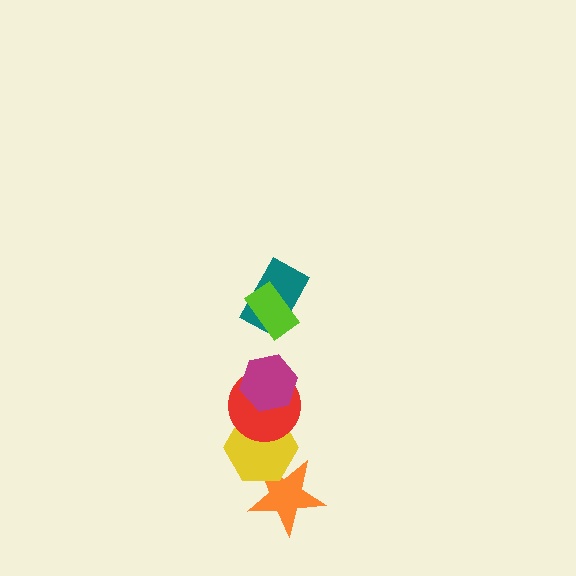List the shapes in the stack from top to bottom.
From top to bottom: the lime rectangle, the teal rectangle, the magenta hexagon, the red circle, the yellow hexagon, the orange star.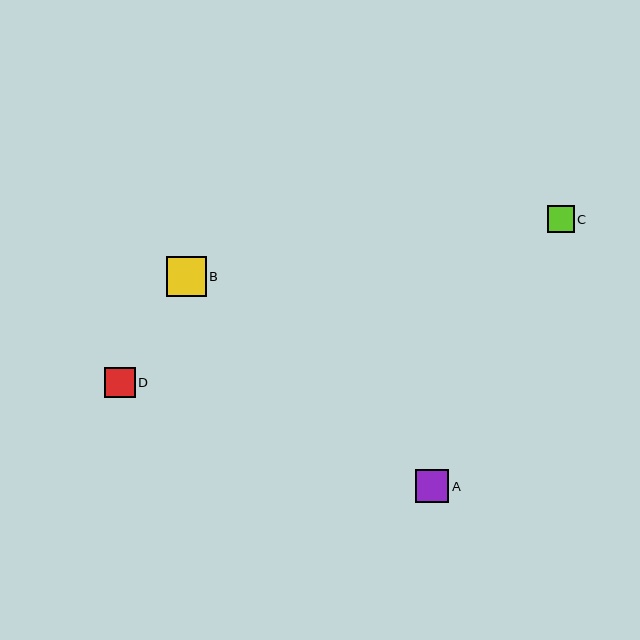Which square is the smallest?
Square C is the smallest with a size of approximately 27 pixels.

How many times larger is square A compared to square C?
Square A is approximately 1.2 times the size of square C.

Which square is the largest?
Square B is the largest with a size of approximately 40 pixels.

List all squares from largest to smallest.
From largest to smallest: B, A, D, C.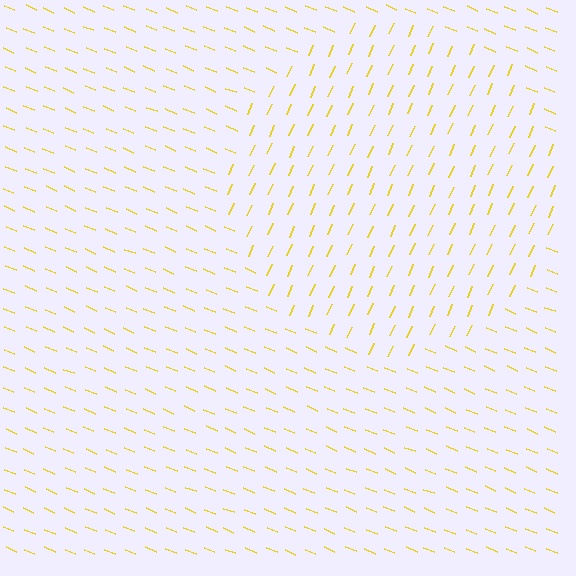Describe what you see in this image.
The image is filled with small yellow line segments. A circle region in the image has lines oriented differently from the surrounding lines, creating a visible texture boundary.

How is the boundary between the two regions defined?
The boundary is defined purely by a change in line orientation (approximately 88 degrees difference). All lines are the same color and thickness.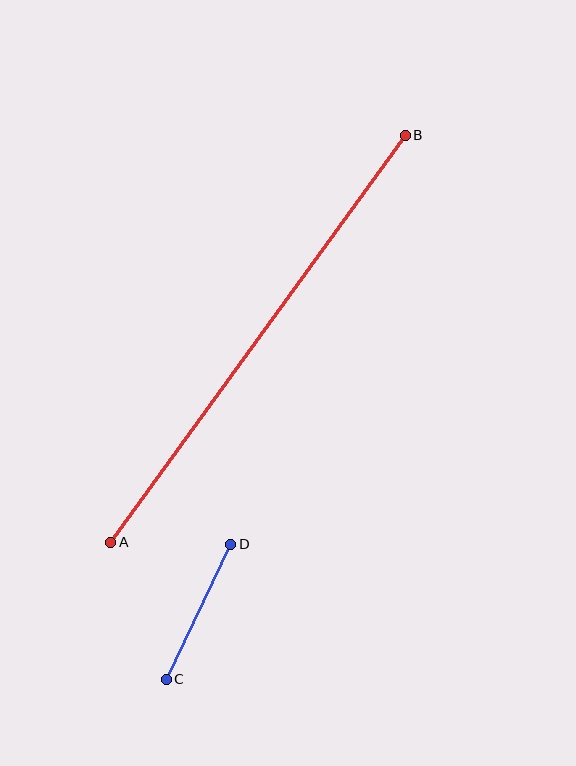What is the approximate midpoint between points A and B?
The midpoint is at approximately (258, 339) pixels.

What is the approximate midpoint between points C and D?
The midpoint is at approximately (199, 612) pixels.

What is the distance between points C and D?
The distance is approximately 150 pixels.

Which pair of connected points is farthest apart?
Points A and B are farthest apart.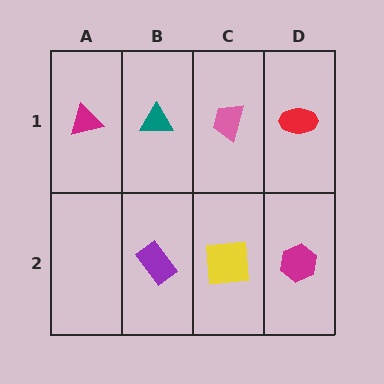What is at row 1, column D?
A red ellipse.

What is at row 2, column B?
A purple rectangle.